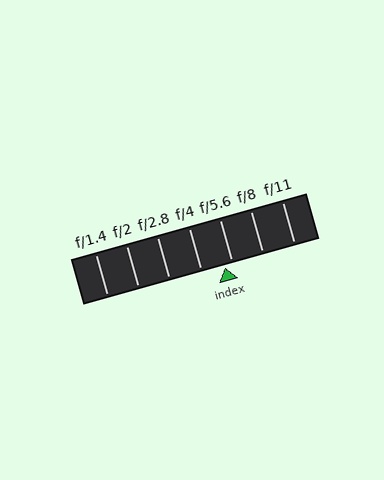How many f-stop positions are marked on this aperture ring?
There are 7 f-stop positions marked.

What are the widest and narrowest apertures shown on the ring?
The widest aperture shown is f/1.4 and the narrowest is f/11.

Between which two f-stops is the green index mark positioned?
The index mark is between f/4 and f/5.6.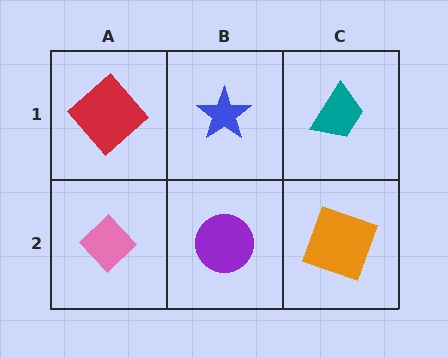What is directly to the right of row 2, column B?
An orange square.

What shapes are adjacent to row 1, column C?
An orange square (row 2, column C), a blue star (row 1, column B).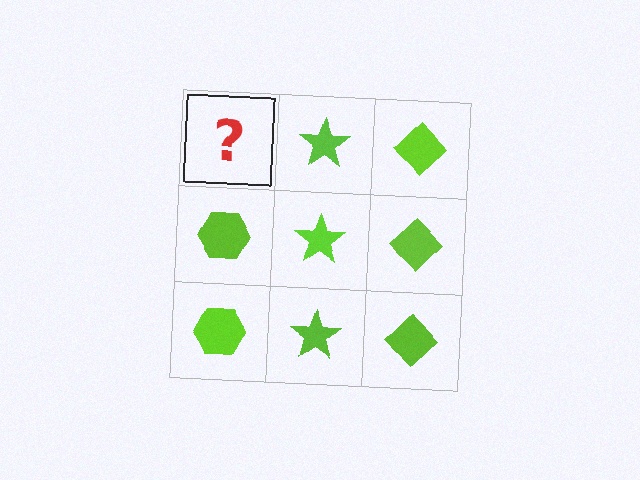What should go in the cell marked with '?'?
The missing cell should contain a lime hexagon.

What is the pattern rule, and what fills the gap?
The rule is that each column has a consistent shape. The gap should be filled with a lime hexagon.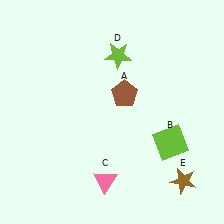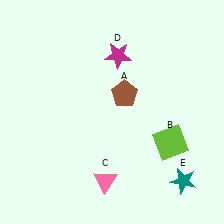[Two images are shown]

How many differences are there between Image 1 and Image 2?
There are 2 differences between the two images.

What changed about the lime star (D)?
In Image 1, D is lime. In Image 2, it changed to magenta.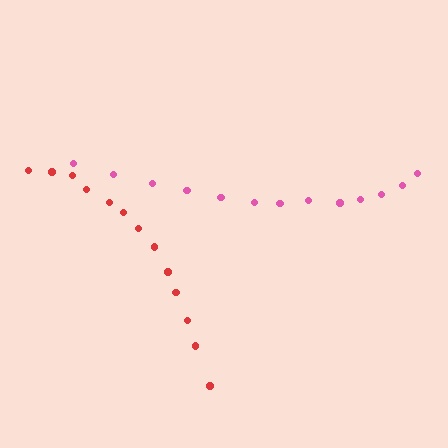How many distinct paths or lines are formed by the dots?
There are 2 distinct paths.